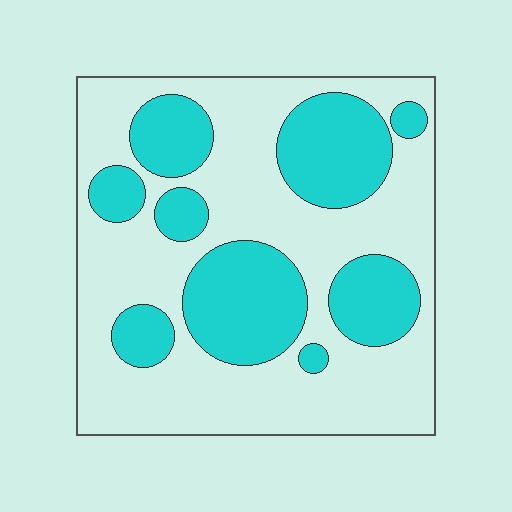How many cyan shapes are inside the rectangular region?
9.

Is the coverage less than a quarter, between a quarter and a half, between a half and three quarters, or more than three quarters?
Between a quarter and a half.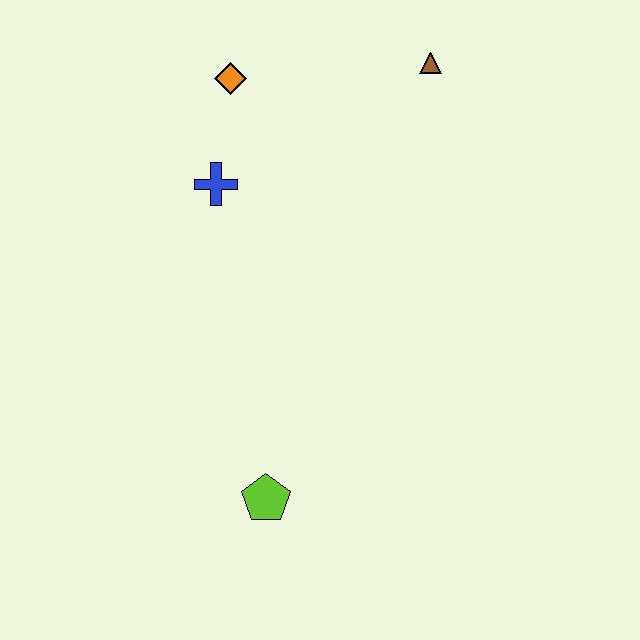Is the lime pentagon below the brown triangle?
Yes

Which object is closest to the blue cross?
The orange diamond is closest to the blue cross.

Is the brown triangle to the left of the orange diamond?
No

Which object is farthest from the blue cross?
The lime pentagon is farthest from the blue cross.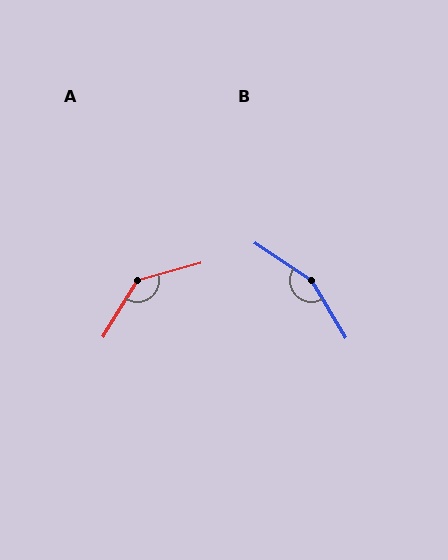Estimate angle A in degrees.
Approximately 137 degrees.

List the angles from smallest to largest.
A (137°), B (154°).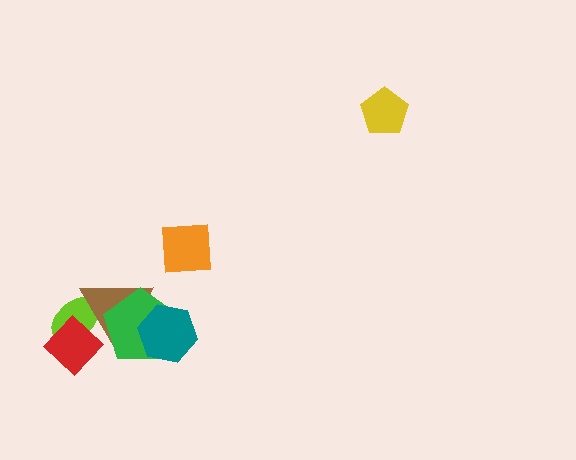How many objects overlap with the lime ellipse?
2 objects overlap with the lime ellipse.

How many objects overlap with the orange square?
0 objects overlap with the orange square.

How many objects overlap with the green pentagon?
2 objects overlap with the green pentagon.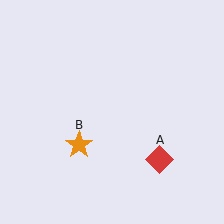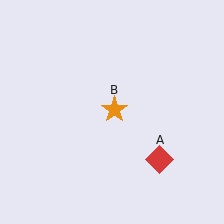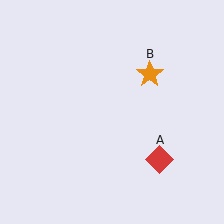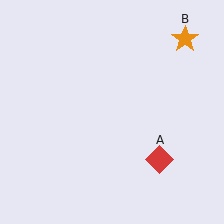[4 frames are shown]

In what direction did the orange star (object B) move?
The orange star (object B) moved up and to the right.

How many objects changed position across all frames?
1 object changed position: orange star (object B).